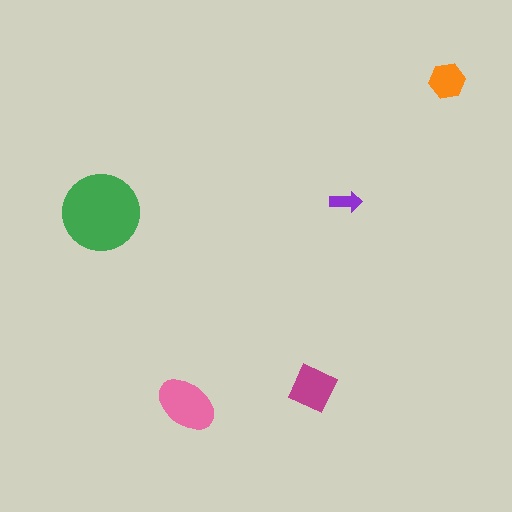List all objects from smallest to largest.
The purple arrow, the orange hexagon, the magenta square, the pink ellipse, the green circle.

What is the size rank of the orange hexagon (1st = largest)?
4th.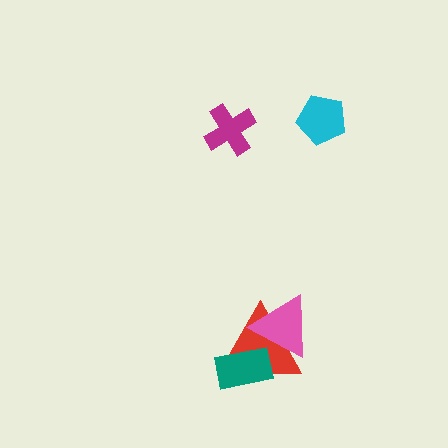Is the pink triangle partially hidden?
No, no other shape covers it.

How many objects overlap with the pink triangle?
1 object overlaps with the pink triangle.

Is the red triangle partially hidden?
Yes, it is partially covered by another shape.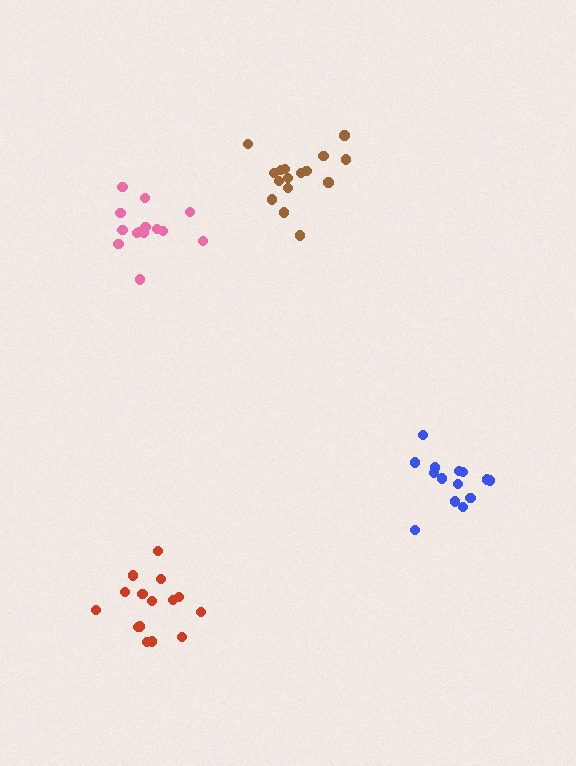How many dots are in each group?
Group 1: 16 dots, Group 2: 15 dots, Group 3: 14 dots, Group 4: 14 dots (59 total).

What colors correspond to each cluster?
The clusters are colored: brown, red, pink, blue.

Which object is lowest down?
The red cluster is bottommost.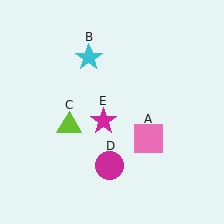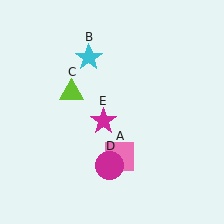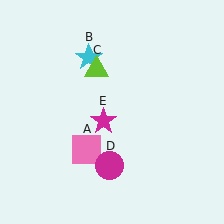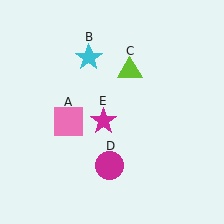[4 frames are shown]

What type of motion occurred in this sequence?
The pink square (object A), lime triangle (object C) rotated clockwise around the center of the scene.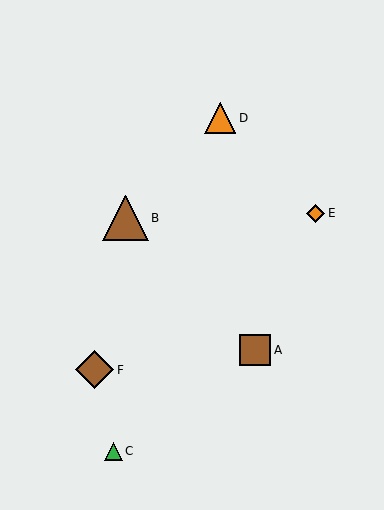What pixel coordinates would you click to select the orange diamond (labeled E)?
Click at (316, 213) to select the orange diamond E.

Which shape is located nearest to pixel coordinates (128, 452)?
The green triangle (labeled C) at (114, 451) is nearest to that location.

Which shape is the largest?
The brown triangle (labeled B) is the largest.